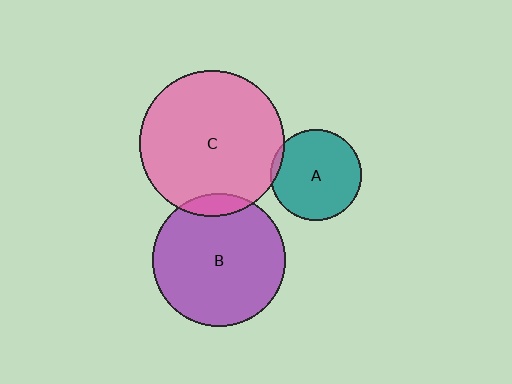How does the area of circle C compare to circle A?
Approximately 2.6 times.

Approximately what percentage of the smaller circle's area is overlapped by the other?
Approximately 10%.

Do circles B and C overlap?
Yes.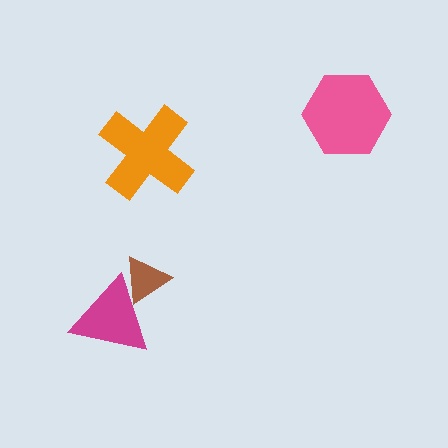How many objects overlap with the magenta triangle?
1 object overlaps with the magenta triangle.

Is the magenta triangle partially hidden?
No, no other shape covers it.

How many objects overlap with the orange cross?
0 objects overlap with the orange cross.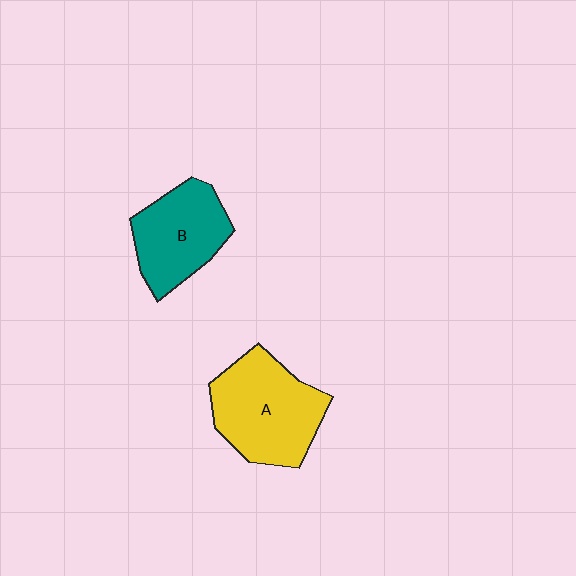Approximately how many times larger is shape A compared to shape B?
Approximately 1.3 times.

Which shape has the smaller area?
Shape B (teal).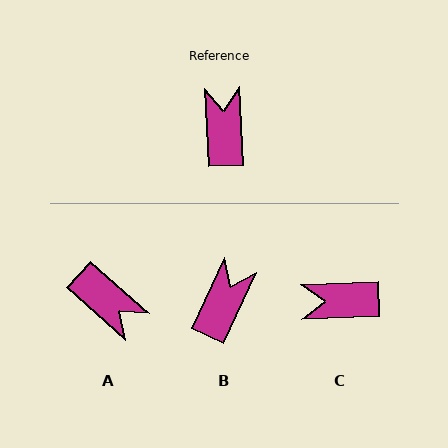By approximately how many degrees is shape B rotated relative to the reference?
Approximately 28 degrees clockwise.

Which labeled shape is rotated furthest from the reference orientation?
A, about 135 degrees away.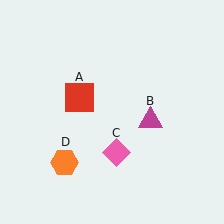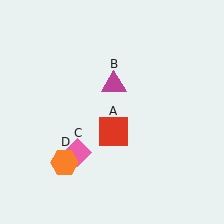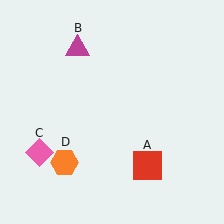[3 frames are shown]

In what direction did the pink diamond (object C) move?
The pink diamond (object C) moved left.